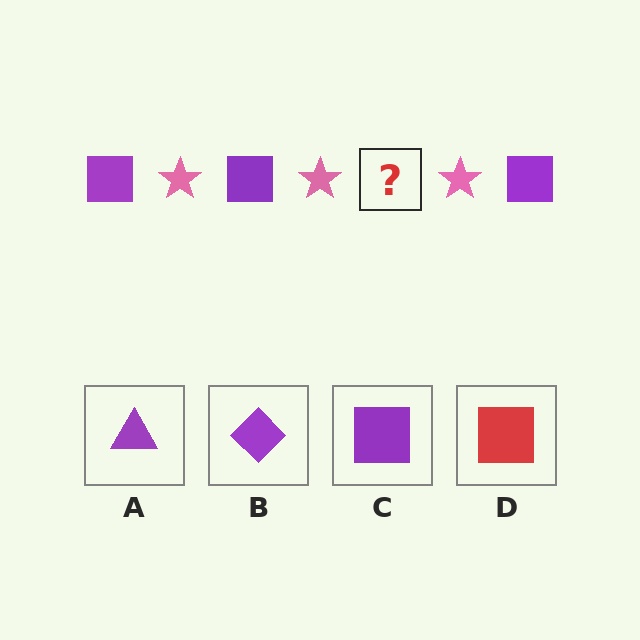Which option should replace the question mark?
Option C.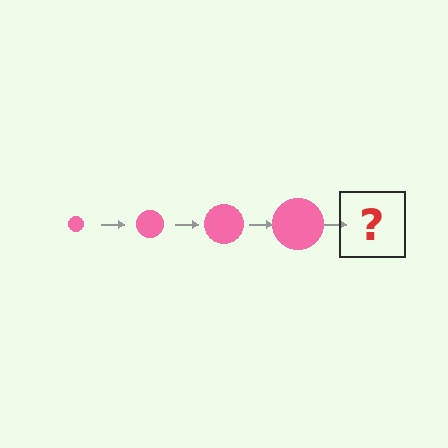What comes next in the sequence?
The next element should be a pink circle, larger than the previous one.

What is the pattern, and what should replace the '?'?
The pattern is that the circle gets progressively larger each step. The '?' should be a pink circle, larger than the previous one.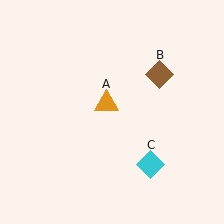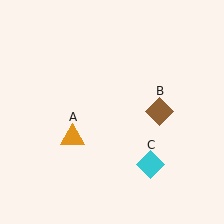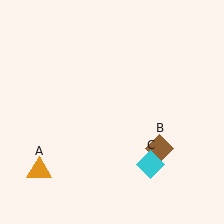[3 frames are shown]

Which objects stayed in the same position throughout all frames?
Cyan diamond (object C) remained stationary.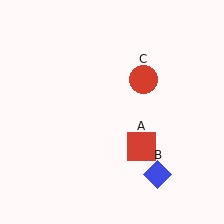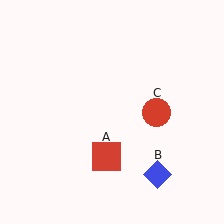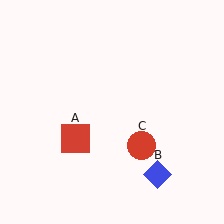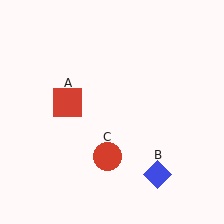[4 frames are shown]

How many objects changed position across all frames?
2 objects changed position: red square (object A), red circle (object C).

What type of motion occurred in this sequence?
The red square (object A), red circle (object C) rotated clockwise around the center of the scene.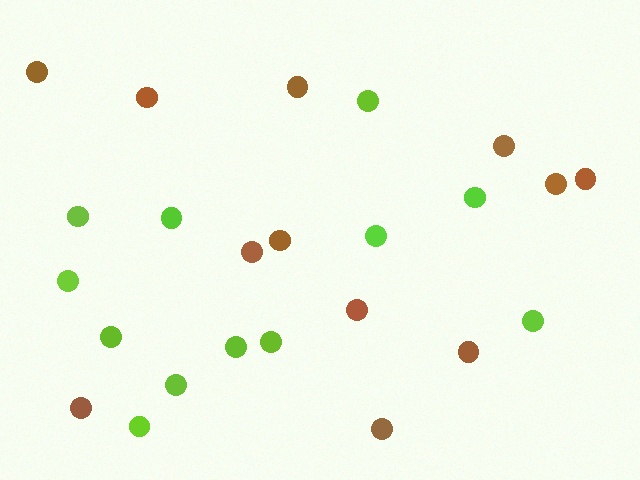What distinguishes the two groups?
There are 2 groups: one group of brown circles (12) and one group of lime circles (12).